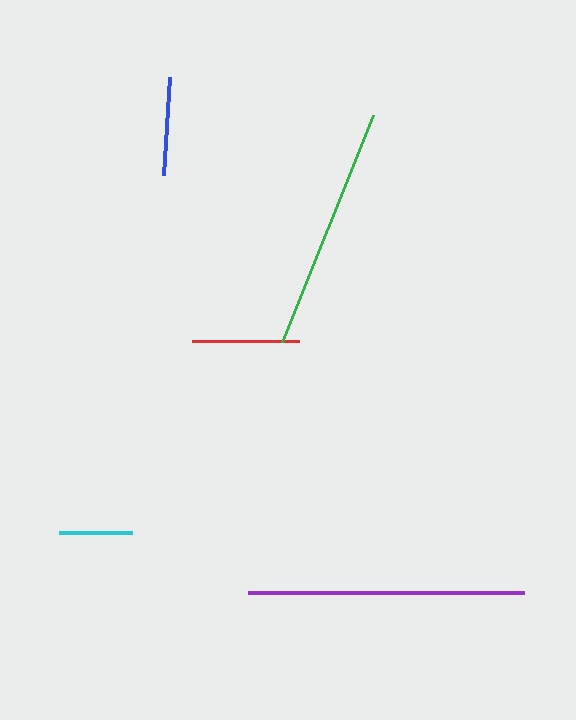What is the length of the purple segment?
The purple segment is approximately 277 pixels long.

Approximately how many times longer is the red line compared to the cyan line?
The red line is approximately 1.5 times the length of the cyan line.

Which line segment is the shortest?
The cyan line is the shortest at approximately 73 pixels.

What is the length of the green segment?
The green segment is approximately 245 pixels long.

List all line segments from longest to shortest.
From longest to shortest: purple, green, red, blue, cyan.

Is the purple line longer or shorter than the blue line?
The purple line is longer than the blue line.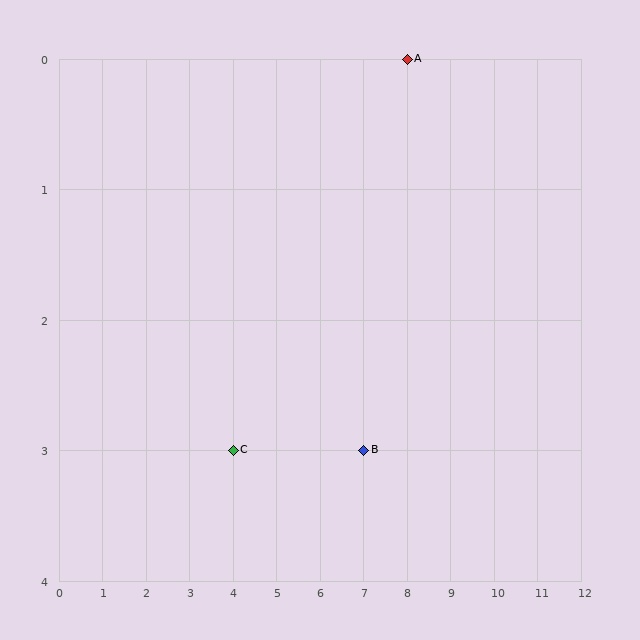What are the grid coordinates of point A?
Point A is at grid coordinates (8, 0).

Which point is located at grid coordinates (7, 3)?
Point B is at (7, 3).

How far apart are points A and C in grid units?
Points A and C are 4 columns and 3 rows apart (about 5.0 grid units diagonally).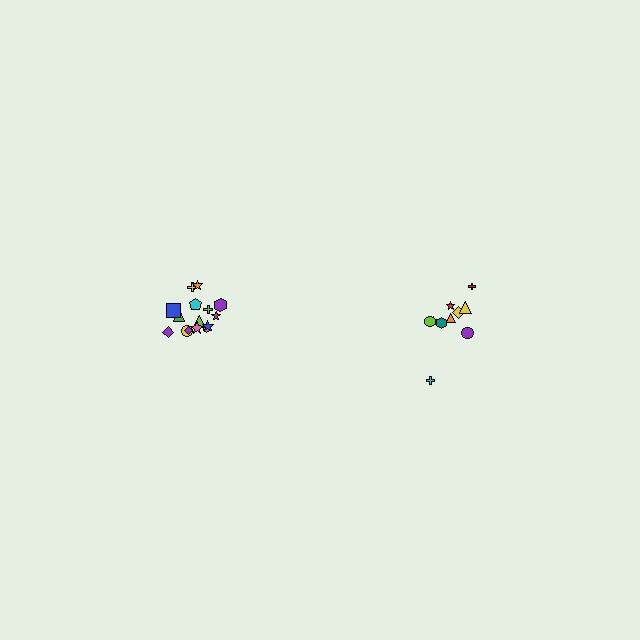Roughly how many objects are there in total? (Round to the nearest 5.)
Roughly 25 objects in total.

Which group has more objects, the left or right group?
The left group.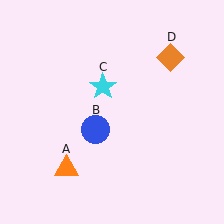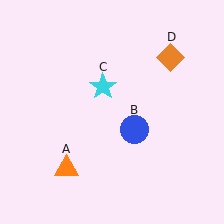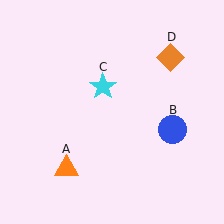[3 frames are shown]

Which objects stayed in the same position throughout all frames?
Orange triangle (object A) and cyan star (object C) and orange diamond (object D) remained stationary.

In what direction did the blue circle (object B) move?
The blue circle (object B) moved right.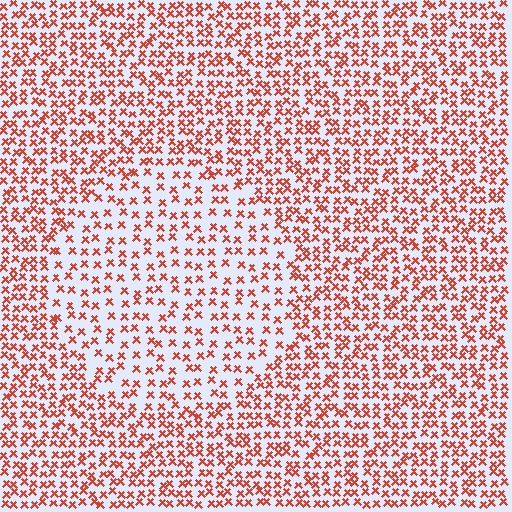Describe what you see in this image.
The image contains small red elements arranged at two different densities. A circle-shaped region is visible where the elements are less densely packed than the surrounding area.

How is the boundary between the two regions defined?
The boundary is defined by a change in element density (approximately 1.8x ratio). All elements are the same color, size, and shape.